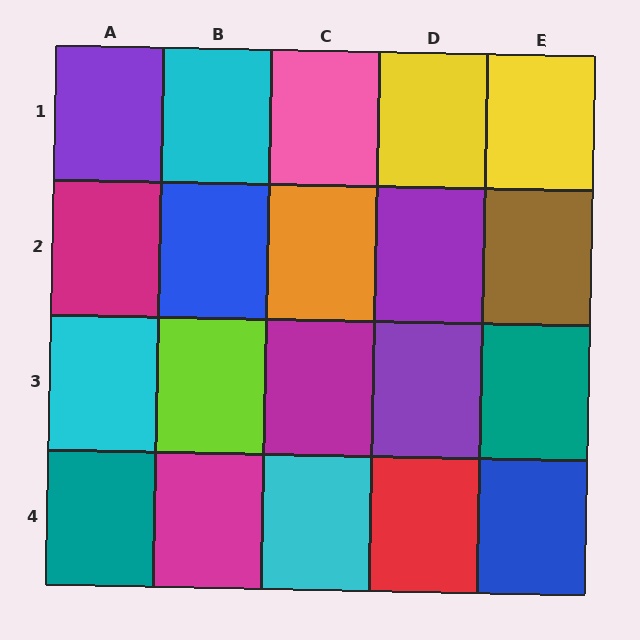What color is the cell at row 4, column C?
Cyan.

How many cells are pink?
1 cell is pink.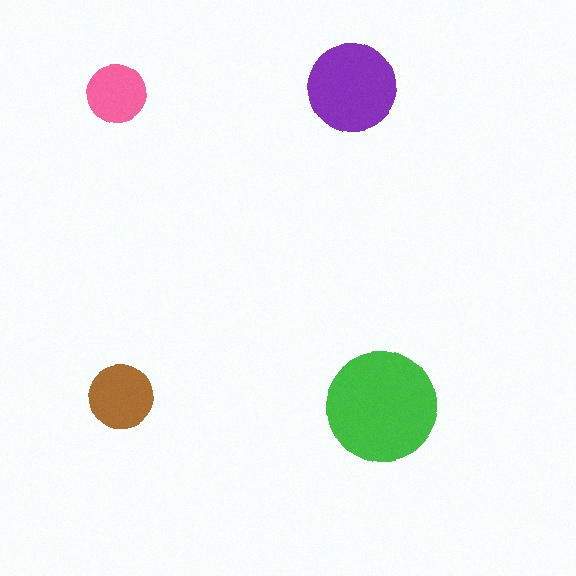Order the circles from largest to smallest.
the green one, the purple one, the brown one, the pink one.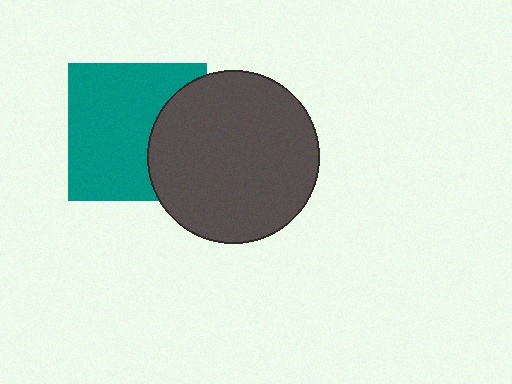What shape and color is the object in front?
The object in front is a dark gray circle.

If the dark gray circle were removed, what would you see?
You would see the complete teal square.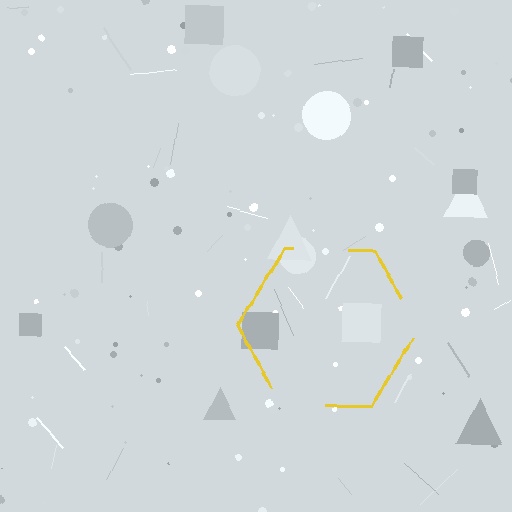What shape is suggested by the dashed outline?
The dashed outline suggests a hexagon.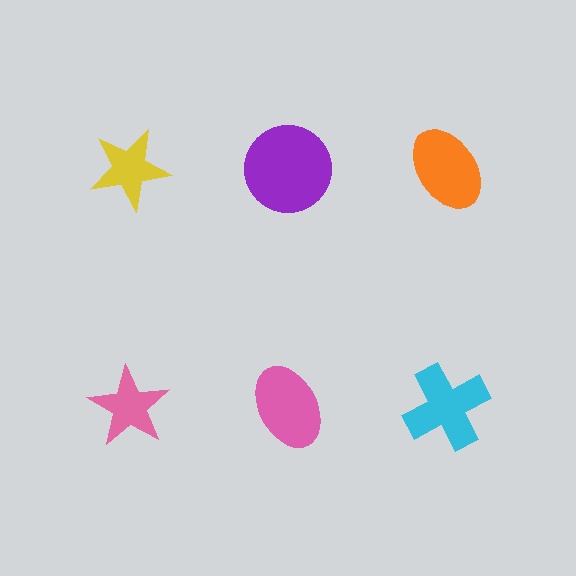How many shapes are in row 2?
3 shapes.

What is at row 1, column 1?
A yellow star.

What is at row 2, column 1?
A pink star.